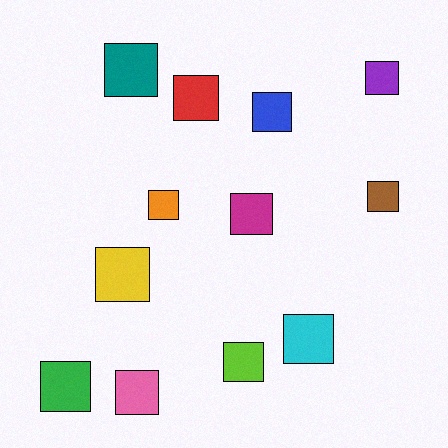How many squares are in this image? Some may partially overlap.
There are 12 squares.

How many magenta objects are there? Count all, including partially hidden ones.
There is 1 magenta object.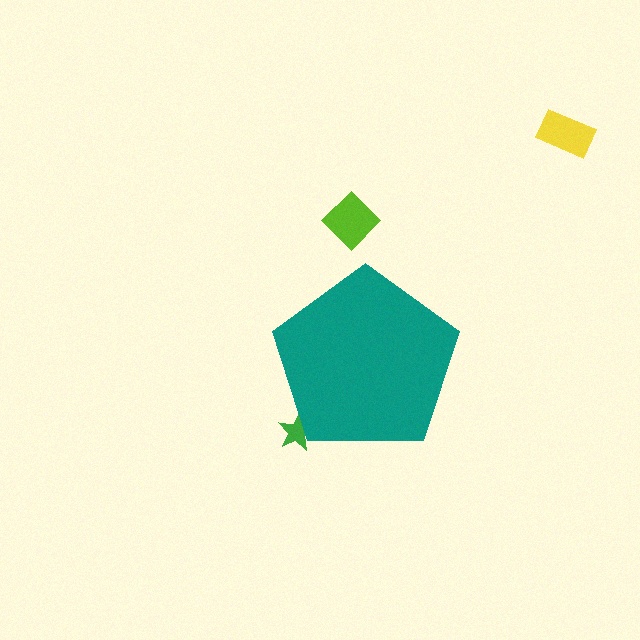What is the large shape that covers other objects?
A teal pentagon.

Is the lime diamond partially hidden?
No, the lime diamond is fully visible.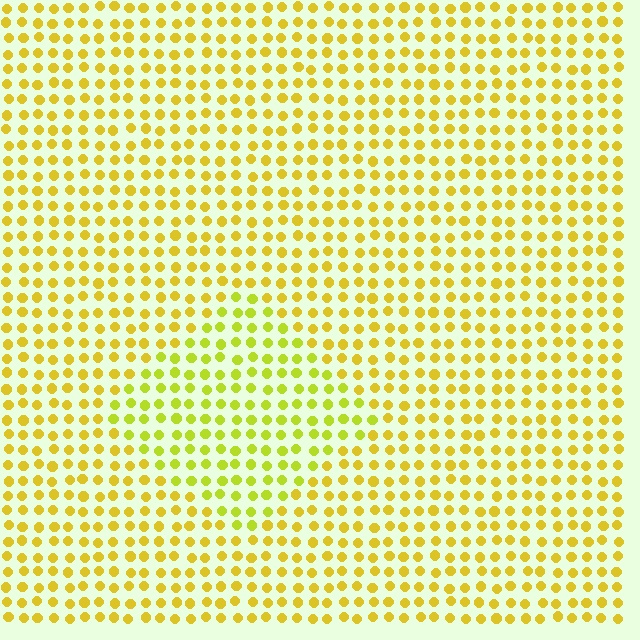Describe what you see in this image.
The image is filled with small yellow elements in a uniform arrangement. A diamond-shaped region is visible where the elements are tinted to a slightly different hue, forming a subtle color boundary.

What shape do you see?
I see a diamond.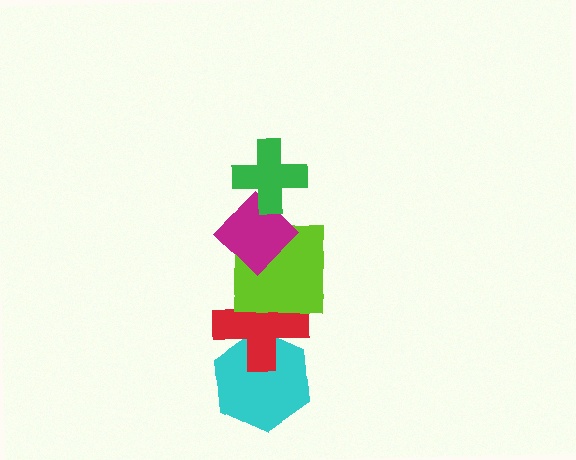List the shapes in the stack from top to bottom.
From top to bottom: the green cross, the magenta diamond, the lime square, the red cross, the cyan hexagon.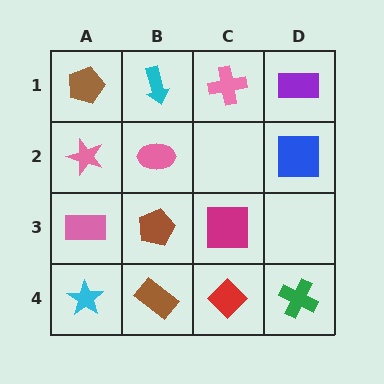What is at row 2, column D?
A blue square.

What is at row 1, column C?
A pink cross.